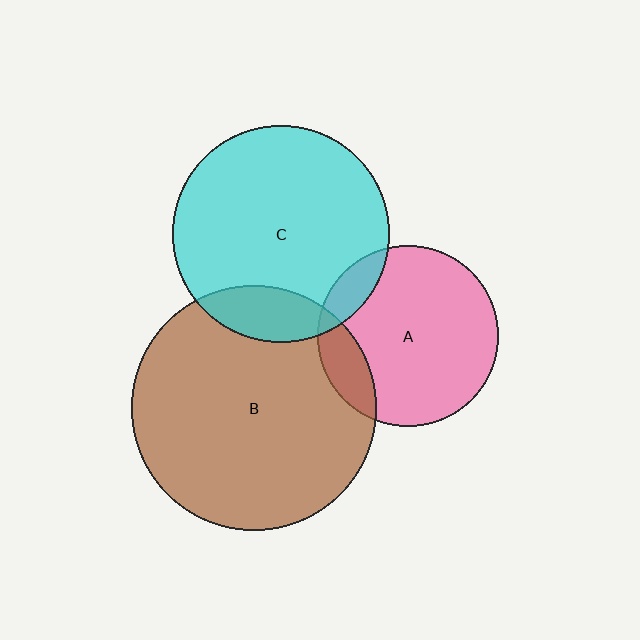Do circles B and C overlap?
Yes.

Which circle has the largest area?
Circle B (brown).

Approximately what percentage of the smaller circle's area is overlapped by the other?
Approximately 15%.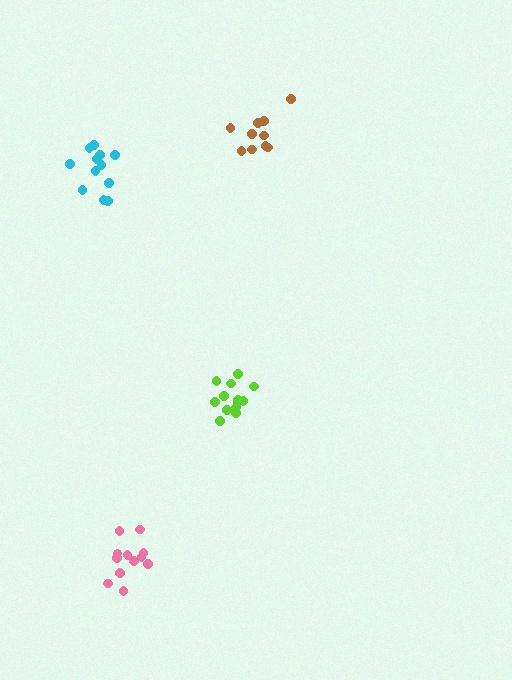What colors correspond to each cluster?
The clusters are colored: lime, pink, brown, cyan.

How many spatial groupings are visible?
There are 4 spatial groupings.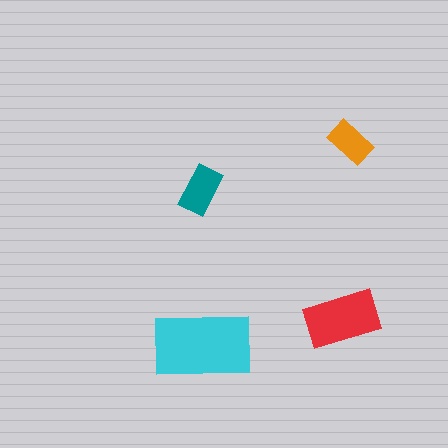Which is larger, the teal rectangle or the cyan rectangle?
The cyan one.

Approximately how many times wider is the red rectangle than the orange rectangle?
About 1.5 times wider.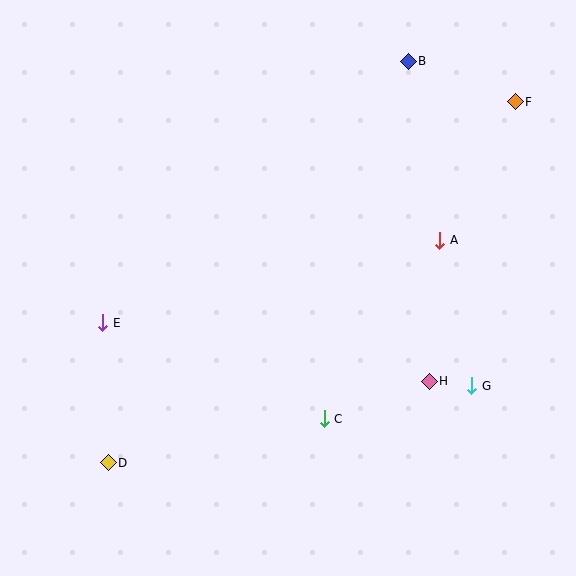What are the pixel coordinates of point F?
Point F is at (515, 102).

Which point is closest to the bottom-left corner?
Point D is closest to the bottom-left corner.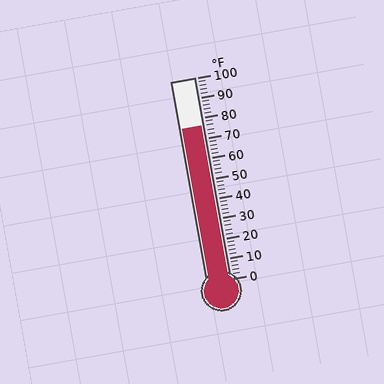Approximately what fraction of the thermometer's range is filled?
The thermometer is filled to approximately 75% of its range.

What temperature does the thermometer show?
The thermometer shows approximately 76°F.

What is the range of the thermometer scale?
The thermometer scale ranges from 0°F to 100°F.